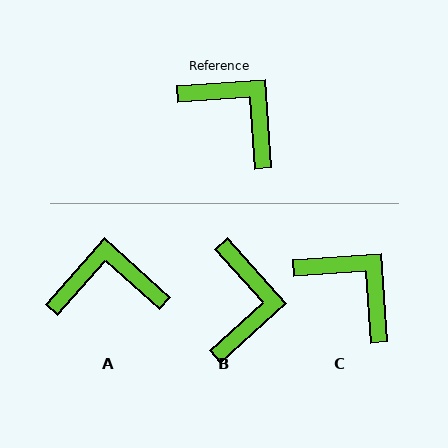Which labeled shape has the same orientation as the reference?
C.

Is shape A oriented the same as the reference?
No, it is off by about 44 degrees.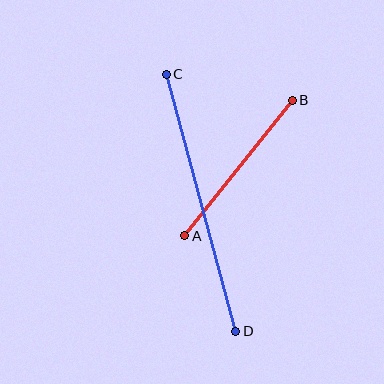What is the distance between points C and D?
The distance is approximately 266 pixels.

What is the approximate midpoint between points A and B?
The midpoint is at approximately (238, 168) pixels.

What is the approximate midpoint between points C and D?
The midpoint is at approximately (201, 203) pixels.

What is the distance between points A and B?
The distance is approximately 173 pixels.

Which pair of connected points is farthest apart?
Points C and D are farthest apart.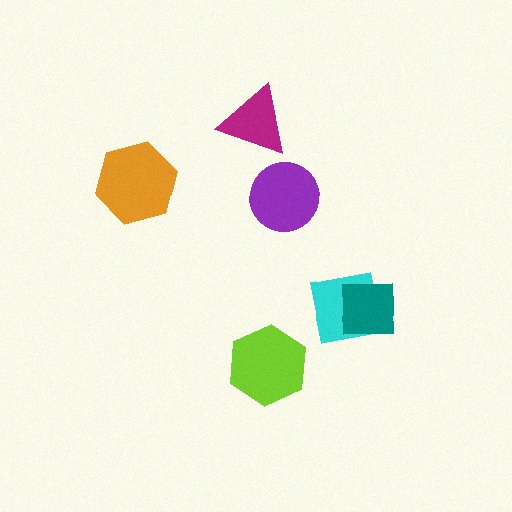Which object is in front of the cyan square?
The teal square is in front of the cyan square.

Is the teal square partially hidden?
No, no other shape covers it.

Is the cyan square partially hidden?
Yes, it is partially covered by another shape.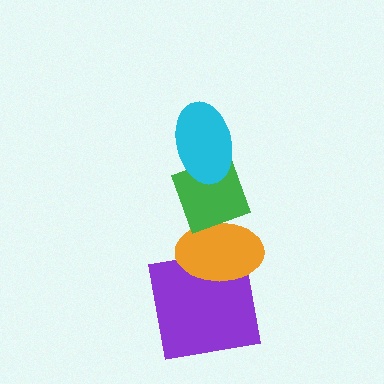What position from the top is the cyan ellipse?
The cyan ellipse is 1st from the top.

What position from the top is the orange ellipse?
The orange ellipse is 3rd from the top.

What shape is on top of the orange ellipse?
The green diamond is on top of the orange ellipse.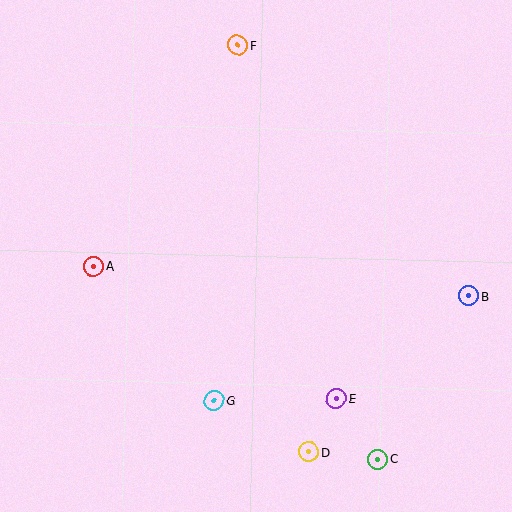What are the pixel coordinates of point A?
Point A is at (93, 266).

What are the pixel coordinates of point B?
Point B is at (469, 296).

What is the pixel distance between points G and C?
The distance between G and C is 174 pixels.